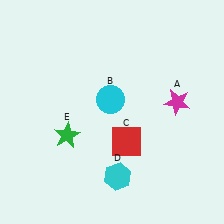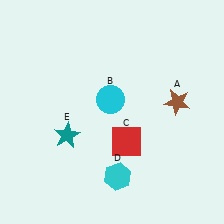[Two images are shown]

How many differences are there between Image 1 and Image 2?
There are 2 differences between the two images.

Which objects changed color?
A changed from magenta to brown. E changed from green to teal.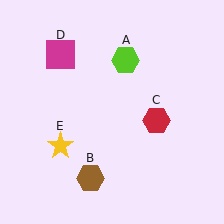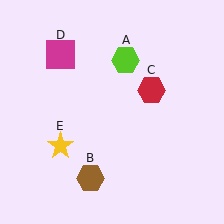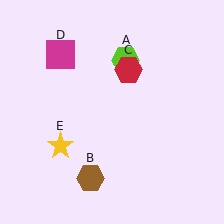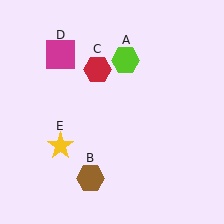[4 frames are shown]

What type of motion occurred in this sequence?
The red hexagon (object C) rotated counterclockwise around the center of the scene.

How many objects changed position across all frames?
1 object changed position: red hexagon (object C).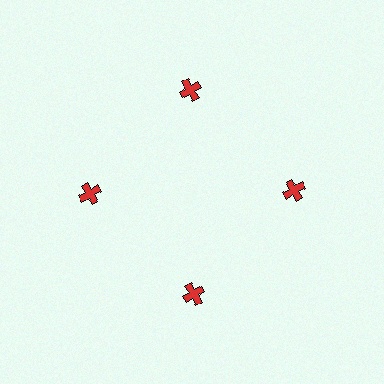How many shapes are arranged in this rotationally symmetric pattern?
There are 4 shapes, arranged in 4 groups of 1.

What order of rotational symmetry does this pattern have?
This pattern has 4-fold rotational symmetry.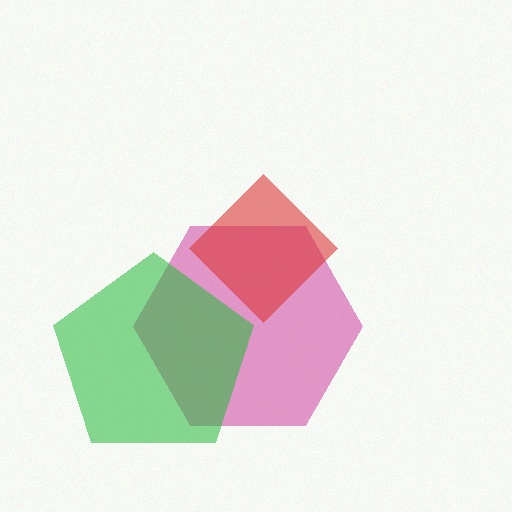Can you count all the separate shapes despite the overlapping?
Yes, there are 3 separate shapes.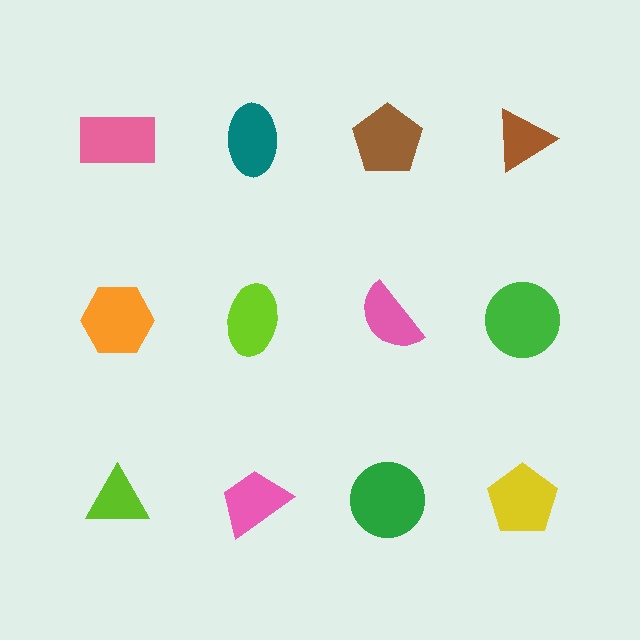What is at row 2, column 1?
An orange hexagon.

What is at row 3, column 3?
A green circle.